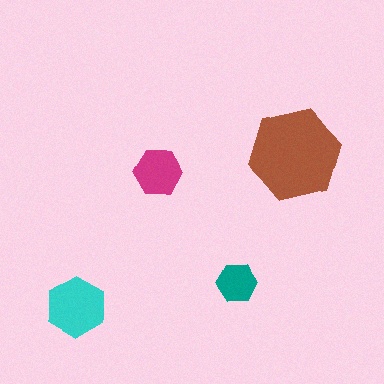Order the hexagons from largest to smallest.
the brown one, the cyan one, the magenta one, the teal one.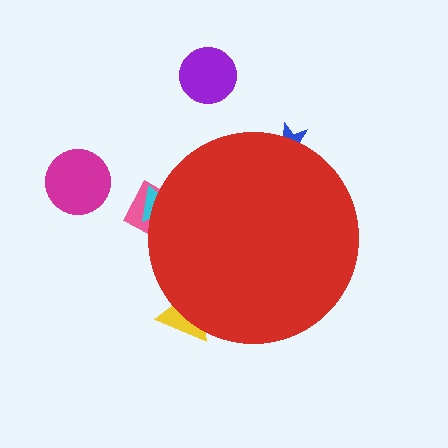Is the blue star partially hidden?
Yes, the blue star is partially hidden behind the red circle.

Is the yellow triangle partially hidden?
Yes, the yellow triangle is partially hidden behind the red circle.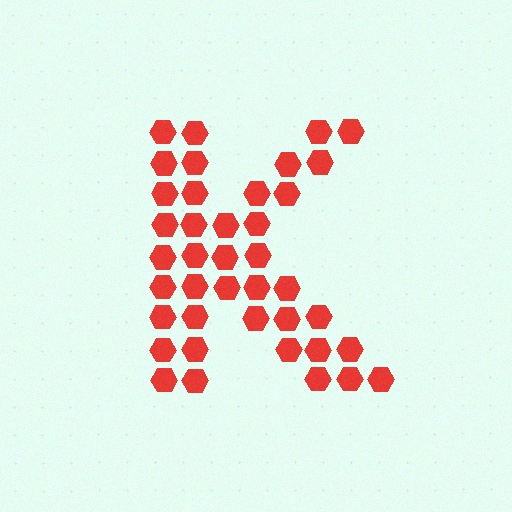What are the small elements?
The small elements are hexagons.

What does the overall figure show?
The overall figure shows the letter K.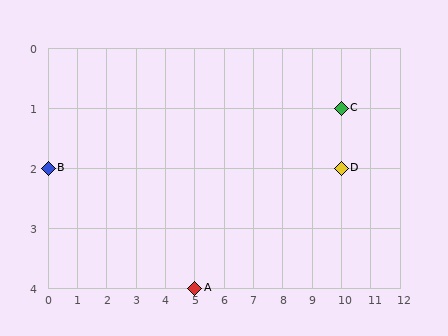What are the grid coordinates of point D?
Point D is at grid coordinates (10, 2).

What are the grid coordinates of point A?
Point A is at grid coordinates (5, 4).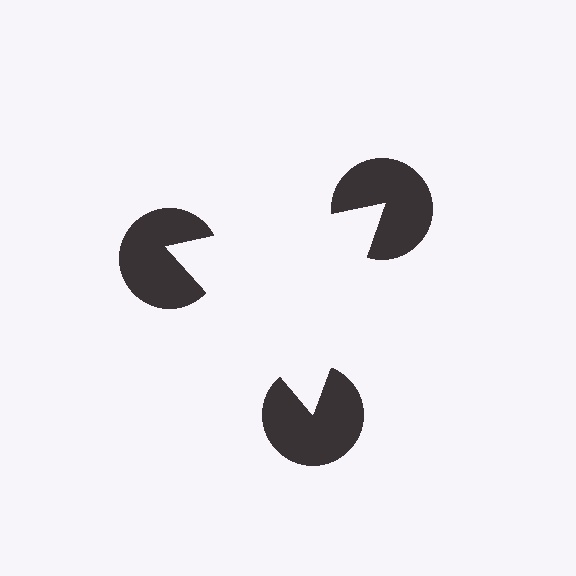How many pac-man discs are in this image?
There are 3 — one at each vertex of the illusory triangle.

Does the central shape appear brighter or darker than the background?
It typically appears slightly brighter than the background, even though no actual brightness change is drawn.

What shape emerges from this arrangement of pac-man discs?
An illusory triangle — its edges are inferred from the aligned wedge cuts in the pac-man discs, not physically drawn.